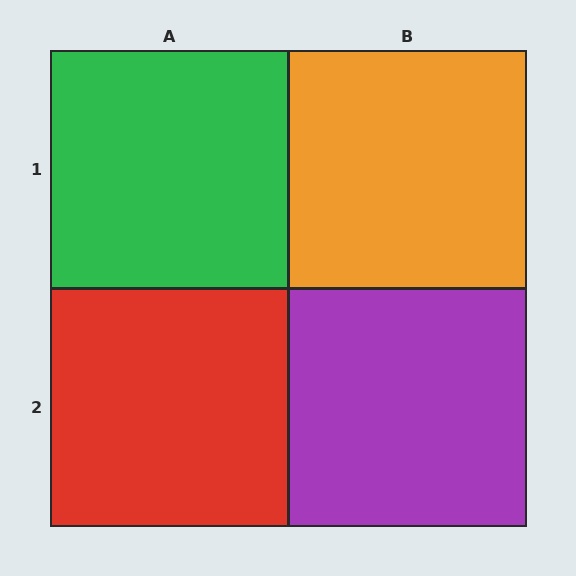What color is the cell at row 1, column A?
Green.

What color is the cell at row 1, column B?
Orange.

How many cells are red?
1 cell is red.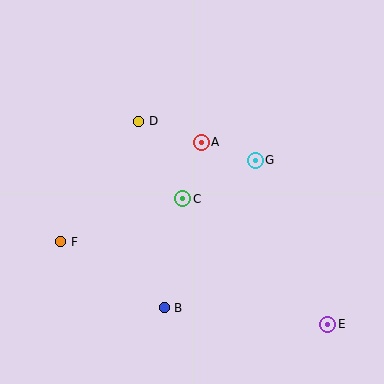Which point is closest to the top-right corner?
Point G is closest to the top-right corner.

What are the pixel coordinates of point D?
Point D is at (139, 122).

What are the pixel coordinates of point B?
Point B is at (164, 308).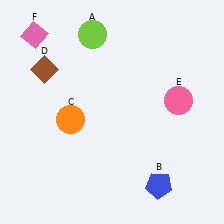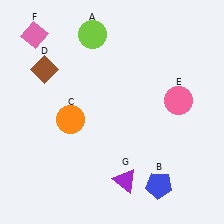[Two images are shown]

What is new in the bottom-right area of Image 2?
A purple triangle (G) was added in the bottom-right area of Image 2.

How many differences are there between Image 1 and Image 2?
There is 1 difference between the two images.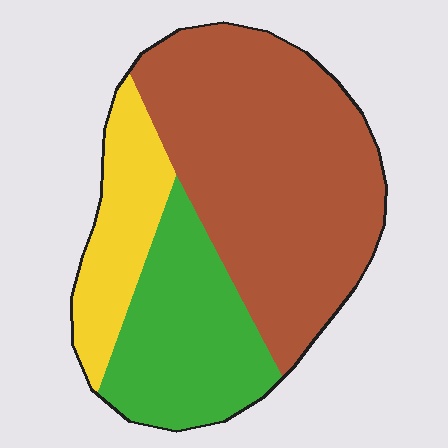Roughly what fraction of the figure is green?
Green takes up about one quarter (1/4) of the figure.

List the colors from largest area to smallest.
From largest to smallest: brown, green, yellow.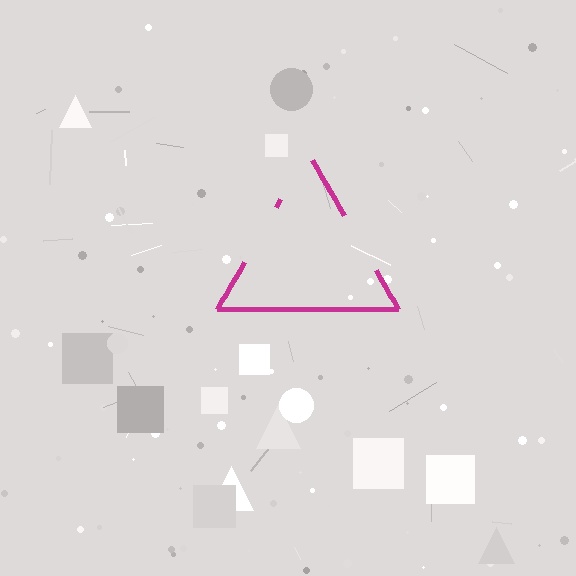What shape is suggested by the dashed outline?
The dashed outline suggests a triangle.